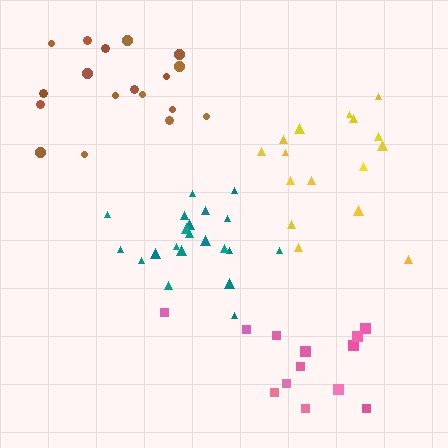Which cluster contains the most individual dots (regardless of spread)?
Teal (21).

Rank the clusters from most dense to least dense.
teal, yellow, pink, brown.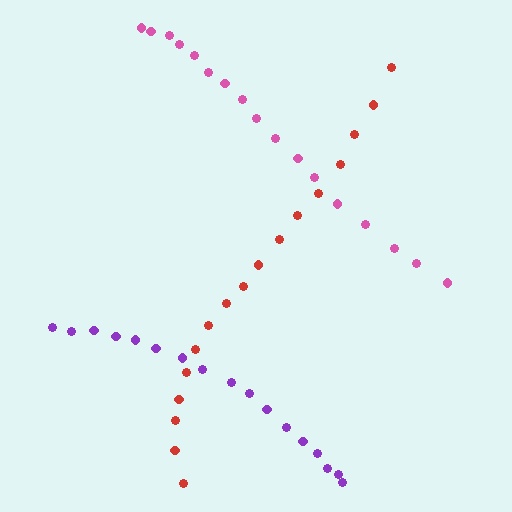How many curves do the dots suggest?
There are 3 distinct paths.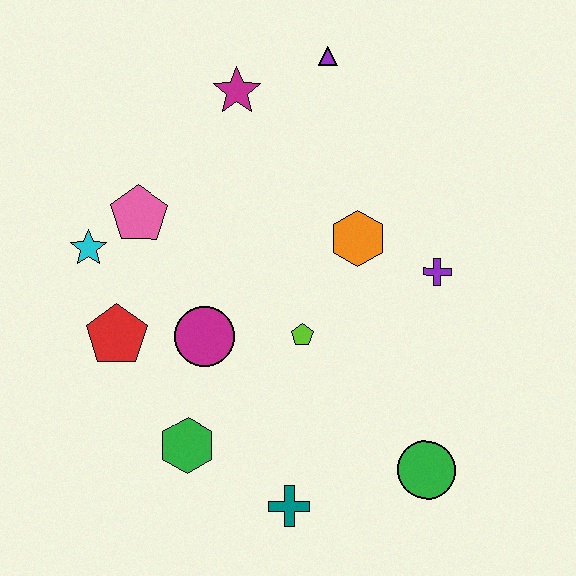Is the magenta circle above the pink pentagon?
No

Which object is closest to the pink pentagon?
The cyan star is closest to the pink pentagon.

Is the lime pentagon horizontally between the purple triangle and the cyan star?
Yes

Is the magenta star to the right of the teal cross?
No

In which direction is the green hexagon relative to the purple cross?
The green hexagon is to the left of the purple cross.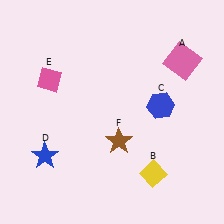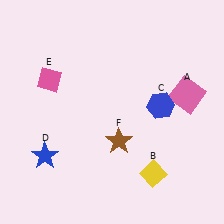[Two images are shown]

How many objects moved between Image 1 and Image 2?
1 object moved between the two images.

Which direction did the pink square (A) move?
The pink square (A) moved down.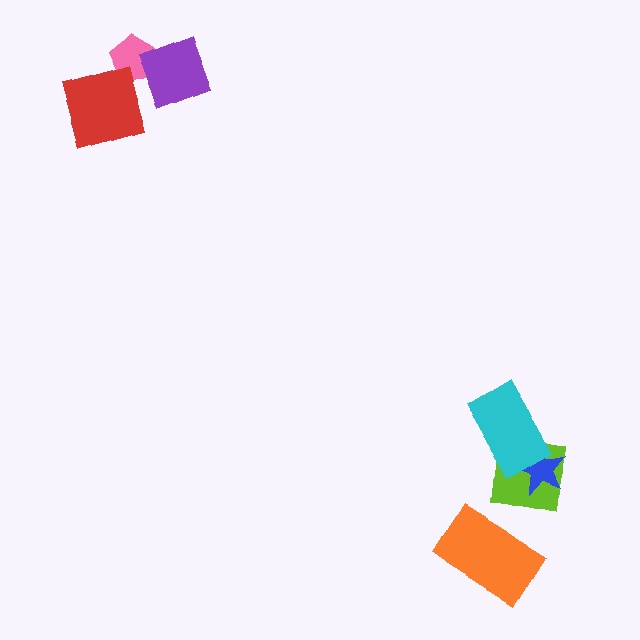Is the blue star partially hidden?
Yes, it is partially covered by another shape.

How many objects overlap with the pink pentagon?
2 objects overlap with the pink pentagon.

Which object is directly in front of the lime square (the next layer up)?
The blue star is directly in front of the lime square.